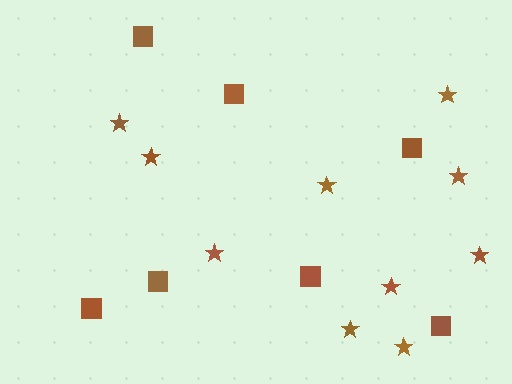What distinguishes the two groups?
There are 2 groups: one group of squares (7) and one group of stars (10).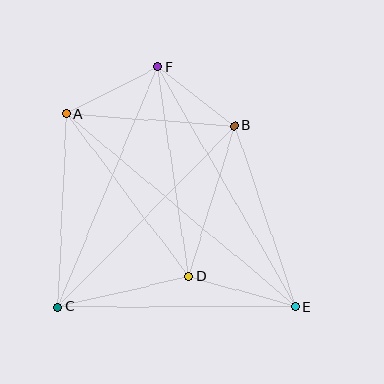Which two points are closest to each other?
Points B and F are closest to each other.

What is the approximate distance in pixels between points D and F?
The distance between D and F is approximately 211 pixels.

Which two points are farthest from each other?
Points A and E are farthest from each other.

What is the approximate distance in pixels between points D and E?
The distance between D and E is approximately 111 pixels.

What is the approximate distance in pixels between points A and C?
The distance between A and C is approximately 193 pixels.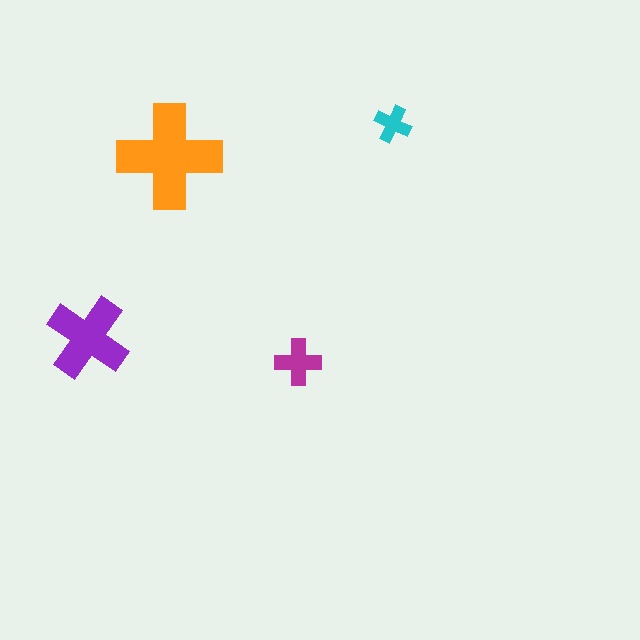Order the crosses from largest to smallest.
the orange one, the purple one, the magenta one, the cyan one.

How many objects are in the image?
There are 4 objects in the image.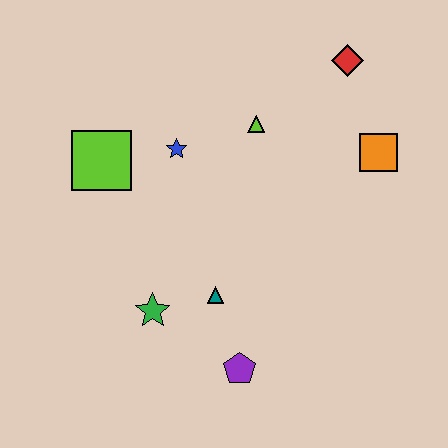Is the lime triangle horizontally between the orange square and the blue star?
Yes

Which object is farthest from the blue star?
The purple pentagon is farthest from the blue star.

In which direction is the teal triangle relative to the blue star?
The teal triangle is below the blue star.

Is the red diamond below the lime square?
No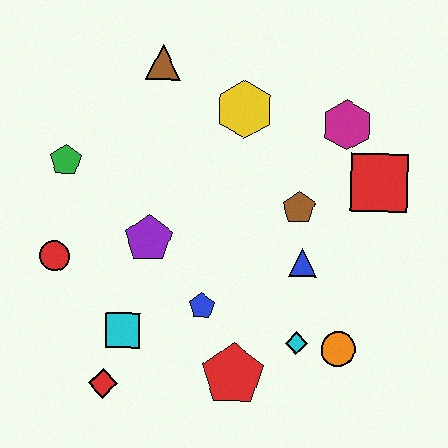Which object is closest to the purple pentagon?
The blue pentagon is closest to the purple pentagon.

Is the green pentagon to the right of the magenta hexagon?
No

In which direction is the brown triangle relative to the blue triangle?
The brown triangle is above the blue triangle.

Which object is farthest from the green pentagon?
The orange circle is farthest from the green pentagon.